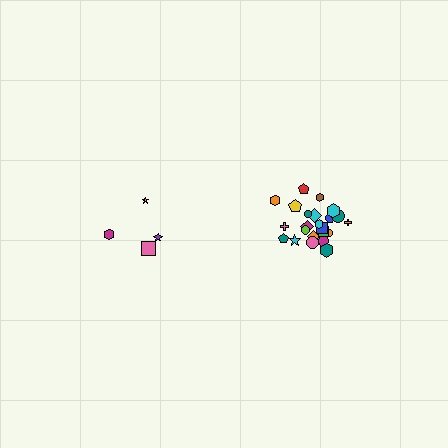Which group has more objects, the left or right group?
The right group.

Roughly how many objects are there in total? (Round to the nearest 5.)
Roughly 30 objects in total.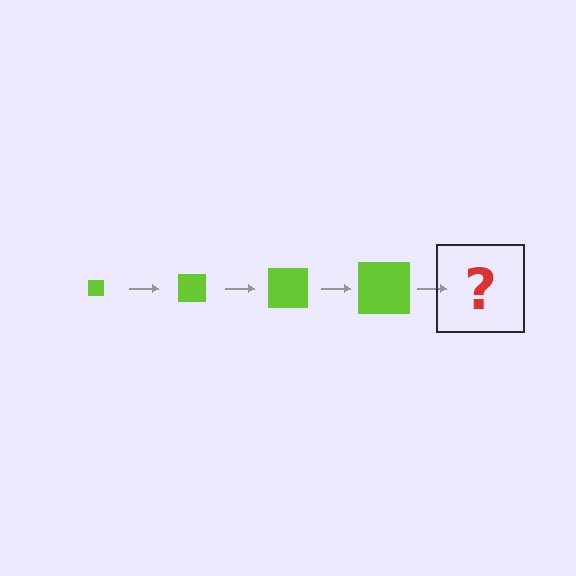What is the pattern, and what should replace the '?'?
The pattern is that the square gets progressively larger each step. The '?' should be a lime square, larger than the previous one.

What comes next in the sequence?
The next element should be a lime square, larger than the previous one.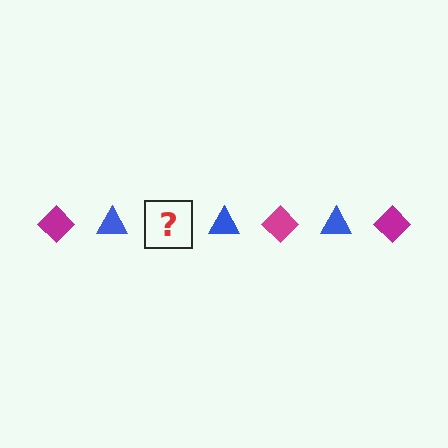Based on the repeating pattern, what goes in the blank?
The blank should be a magenta diamond.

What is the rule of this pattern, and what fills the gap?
The rule is that the pattern alternates between magenta diamond and blue triangle. The gap should be filled with a magenta diamond.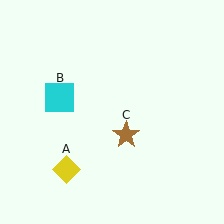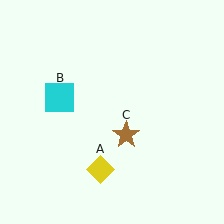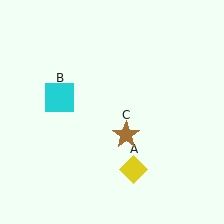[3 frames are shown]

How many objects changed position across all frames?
1 object changed position: yellow diamond (object A).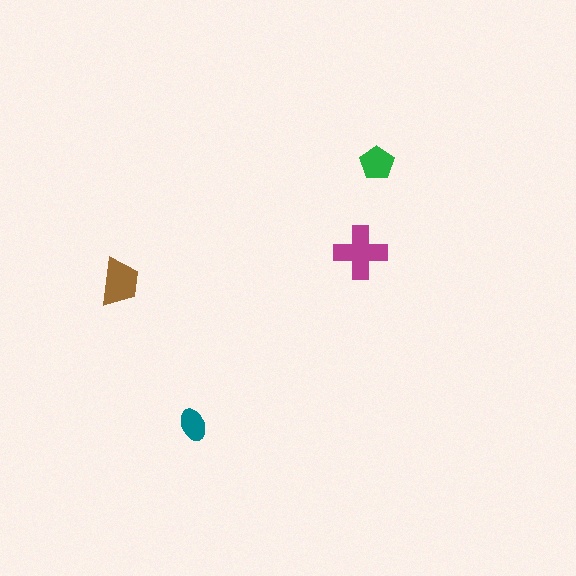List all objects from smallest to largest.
The teal ellipse, the green pentagon, the brown trapezoid, the magenta cross.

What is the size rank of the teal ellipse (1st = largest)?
4th.